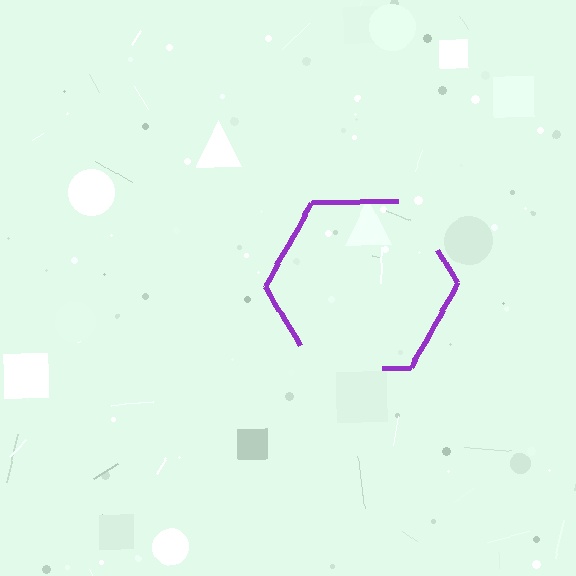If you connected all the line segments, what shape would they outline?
They would outline a hexagon.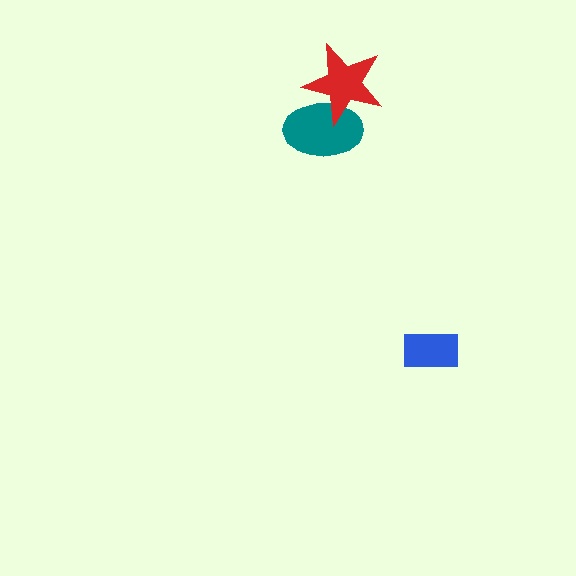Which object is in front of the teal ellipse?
The red star is in front of the teal ellipse.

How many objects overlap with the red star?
1 object overlaps with the red star.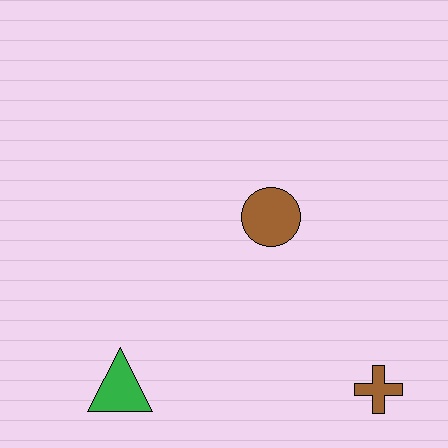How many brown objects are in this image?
There are 2 brown objects.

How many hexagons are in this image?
There are no hexagons.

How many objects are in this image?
There are 3 objects.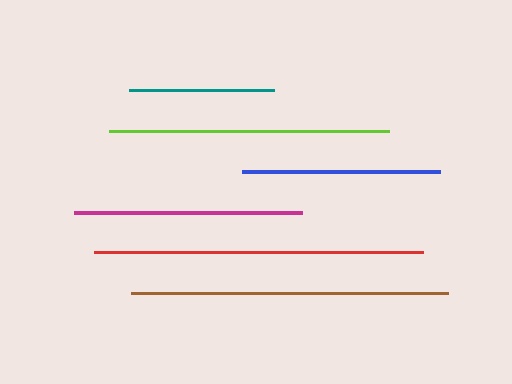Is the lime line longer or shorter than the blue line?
The lime line is longer than the blue line.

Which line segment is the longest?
The red line is the longest at approximately 329 pixels.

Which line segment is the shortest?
The teal line is the shortest at approximately 145 pixels.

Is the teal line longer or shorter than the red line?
The red line is longer than the teal line.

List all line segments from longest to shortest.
From longest to shortest: red, brown, lime, magenta, blue, teal.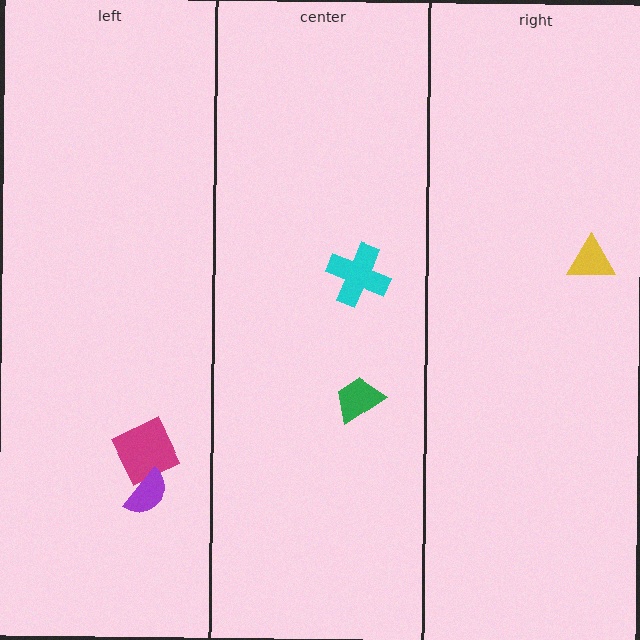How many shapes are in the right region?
1.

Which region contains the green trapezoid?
The center region.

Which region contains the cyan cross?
The center region.